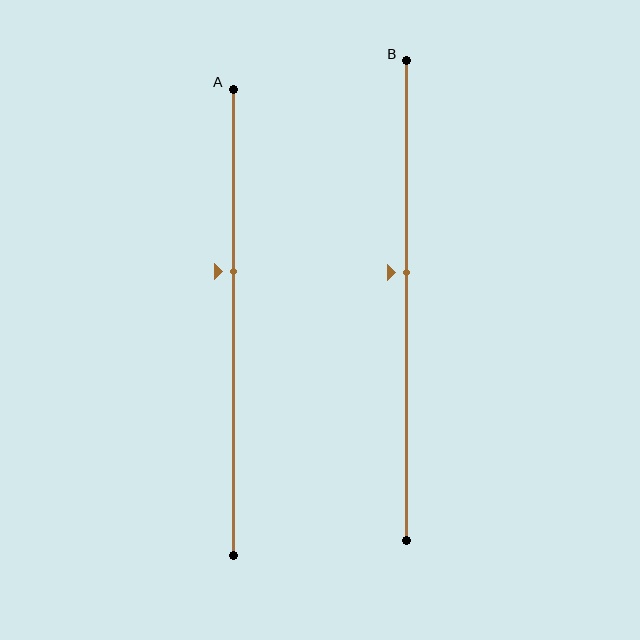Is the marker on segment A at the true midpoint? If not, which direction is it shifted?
No, the marker on segment A is shifted upward by about 11% of the segment length.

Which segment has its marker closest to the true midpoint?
Segment B has its marker closest to the true midpoint.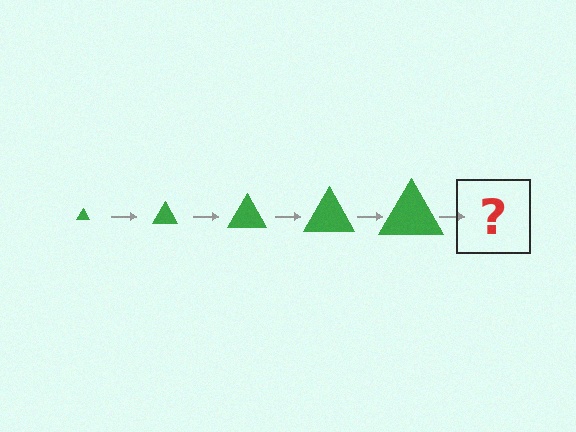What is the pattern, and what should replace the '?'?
The pattern is that the triangle gets progressively larger each step. The '?' should be a green triangle, larger than the previous one.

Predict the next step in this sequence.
The next step is a green triangle, larger than the previous one.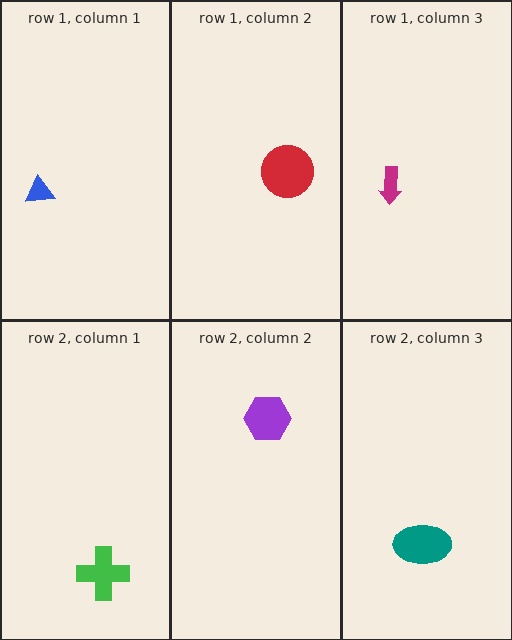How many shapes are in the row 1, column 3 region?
1.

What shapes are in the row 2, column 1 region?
The green cross.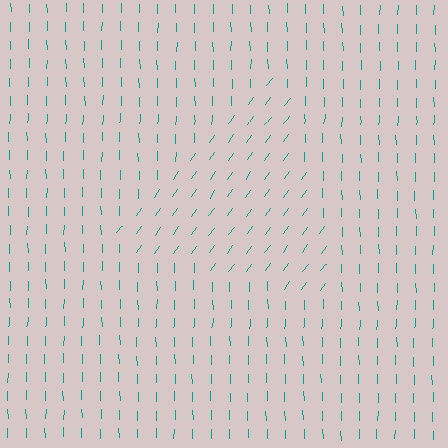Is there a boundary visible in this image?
Yes, there is a texture boundary formed by a change in line orientation.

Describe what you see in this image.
The image is filled with small teal line segments. A triangle region in the image has lines oriented differently from the surrounding lines, creating a visible texture boundary.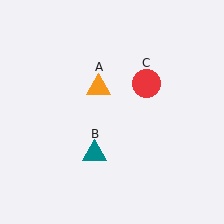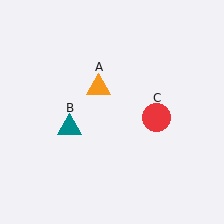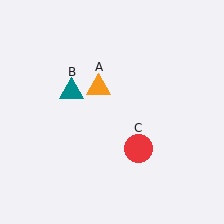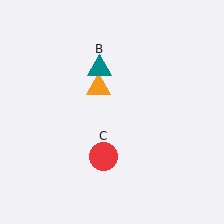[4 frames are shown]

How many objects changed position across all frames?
2 objects changed position: teal triangle (object B), red circle (object C).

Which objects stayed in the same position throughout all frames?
Orange triangle (object A) remained stationary.